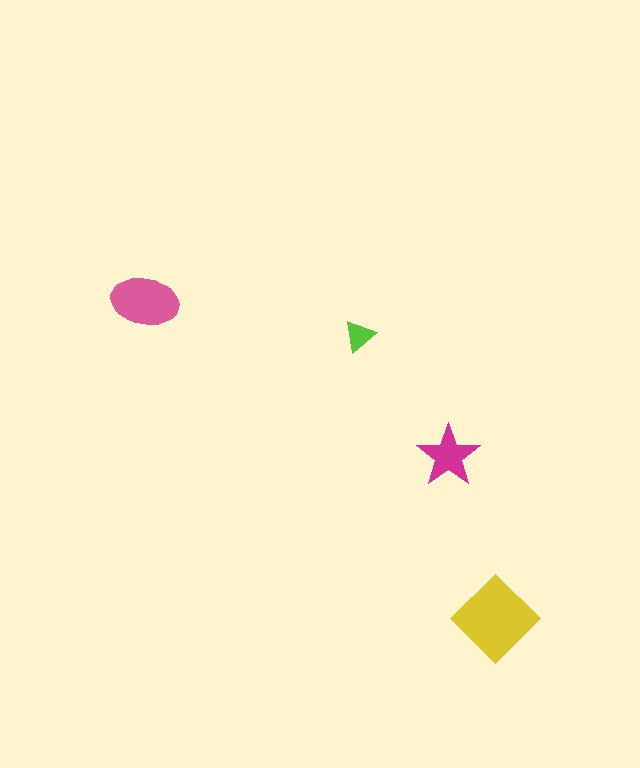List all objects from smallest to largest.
The lime triangle, the magenta star, the pink ellipse, the yellow diamond.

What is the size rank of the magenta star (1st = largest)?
3rd.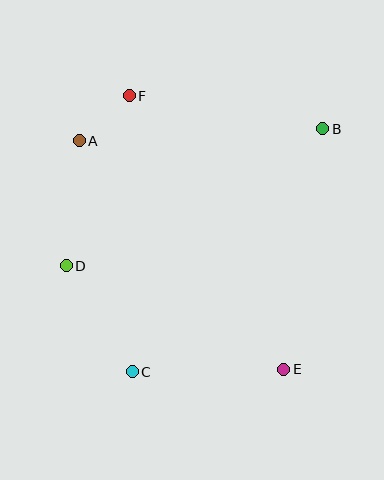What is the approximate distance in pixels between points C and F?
The distance between C and F is approximately 276 pixels.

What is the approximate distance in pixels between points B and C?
The distance between B and C is approximately 309 pixels.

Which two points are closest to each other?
Points A and F are closest to each other.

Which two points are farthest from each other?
Points E and F are farthest from each other.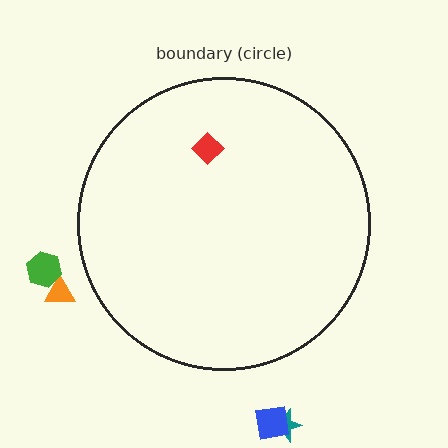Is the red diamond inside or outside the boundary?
Inside.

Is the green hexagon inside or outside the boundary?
Outside.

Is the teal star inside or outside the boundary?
Outside.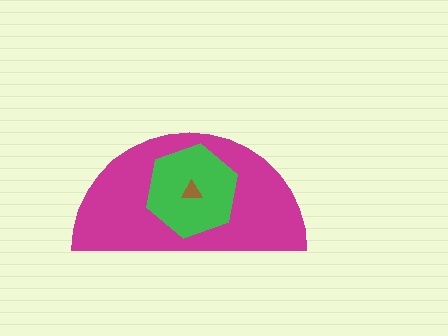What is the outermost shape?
The magenta semicircle.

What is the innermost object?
The brown triangle.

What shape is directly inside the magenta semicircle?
The green hexagon.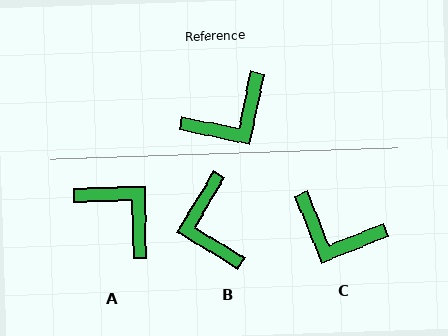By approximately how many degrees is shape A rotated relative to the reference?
Approximately 103 degrees counter-clockwise.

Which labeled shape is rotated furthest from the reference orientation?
B, about 110 degrees away.